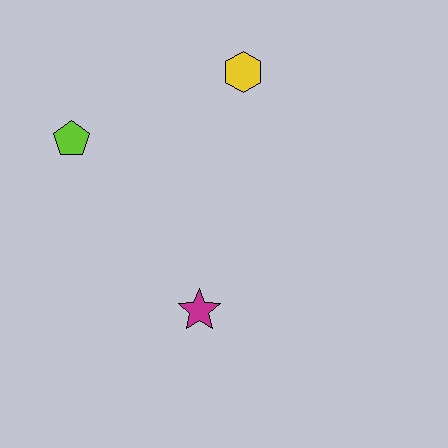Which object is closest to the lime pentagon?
The yellow hexagon is closest to the lime pentagon.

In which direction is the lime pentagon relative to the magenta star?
The lime pentagon is above the magenta star.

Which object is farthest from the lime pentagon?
The magenta star is farthest from the lime pentagon.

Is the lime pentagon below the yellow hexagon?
Yes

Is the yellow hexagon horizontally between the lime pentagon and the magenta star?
No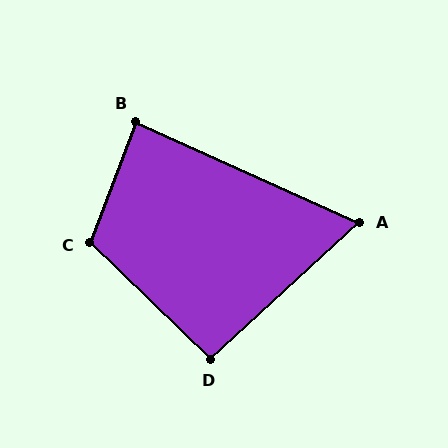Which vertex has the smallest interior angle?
A, at approximately 67 degrees.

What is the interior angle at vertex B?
Approximately 86 degrees (approximately right).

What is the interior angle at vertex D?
Approximately 94 degrees (approximately right).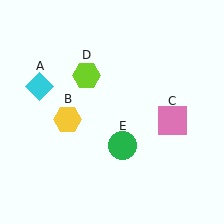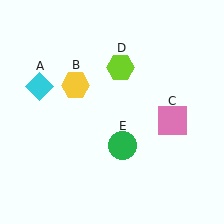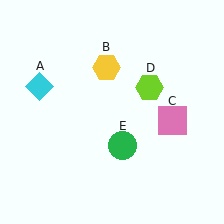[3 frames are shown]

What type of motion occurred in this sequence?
The yellow hexagon (object B), lime hexagon (object D) rotated clockwise around the center of the scene.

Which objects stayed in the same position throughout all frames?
Cyan diamond (object A) and pink square (object C) and green circle (object E) remained stationary.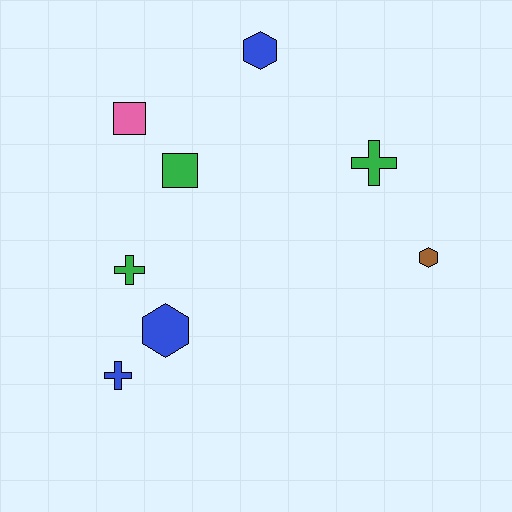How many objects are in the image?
There are 8 objects.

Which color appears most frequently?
Green, with 3 objects.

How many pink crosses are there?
There are no pink crosses.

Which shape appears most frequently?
Cross, with 3 objects.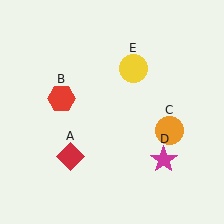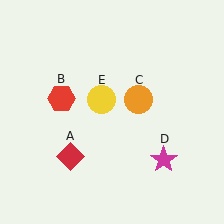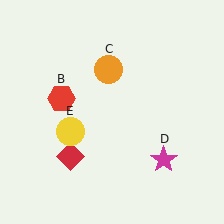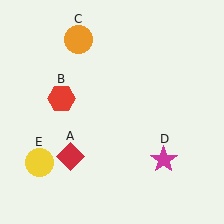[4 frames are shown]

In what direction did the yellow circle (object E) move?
The yellow circle (object E) moved down and to the left.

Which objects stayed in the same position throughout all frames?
Red diamond (object A) and red hexagon (object B) and magenta star (object D) remained stationary.